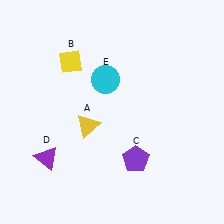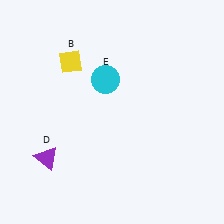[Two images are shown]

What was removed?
The purple pentagon (C), the yellow triangle (A) were removed in Image 2.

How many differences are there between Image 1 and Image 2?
There are 2 differences between the two images.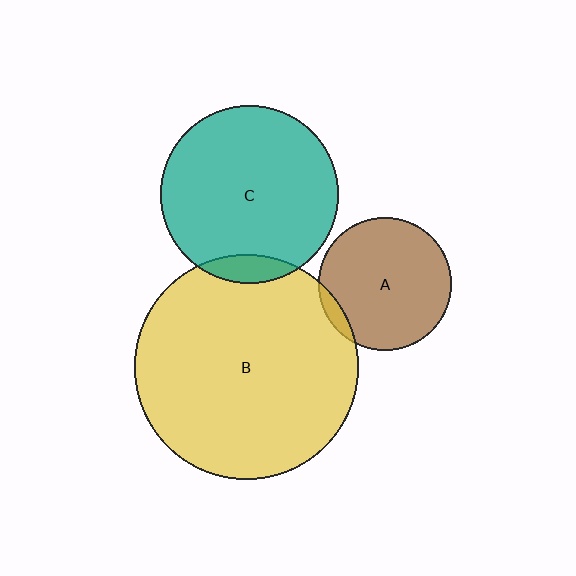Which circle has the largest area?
Circle B (yellow).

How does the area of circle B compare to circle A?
Approximately 2.9 times.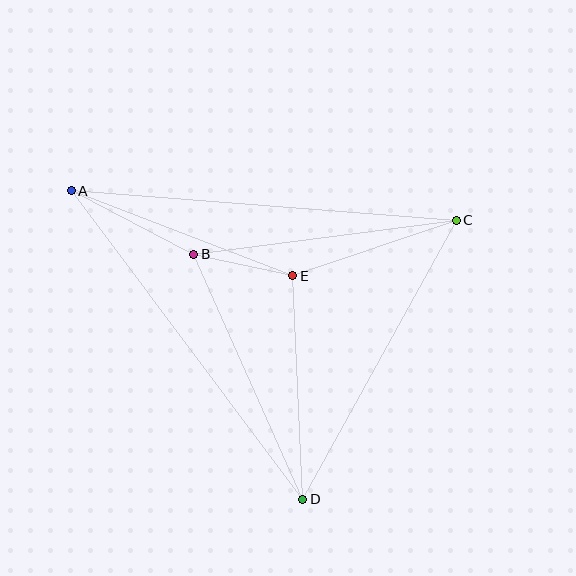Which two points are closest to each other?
Points B and E are closest to each other.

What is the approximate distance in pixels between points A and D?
The distance between A and D is approximately 386 pixels.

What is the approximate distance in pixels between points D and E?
The distance between D and E is approximately 224 pixels.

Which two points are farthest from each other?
Points A and C are farthest from each other.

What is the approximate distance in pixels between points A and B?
The distance between A and B is approximately 138 pixels.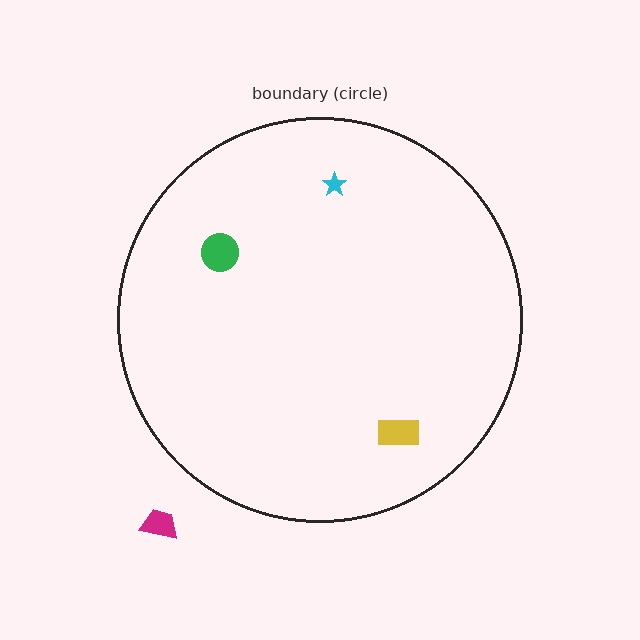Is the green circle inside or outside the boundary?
Inside.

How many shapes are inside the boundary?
3 inside, 1 outside.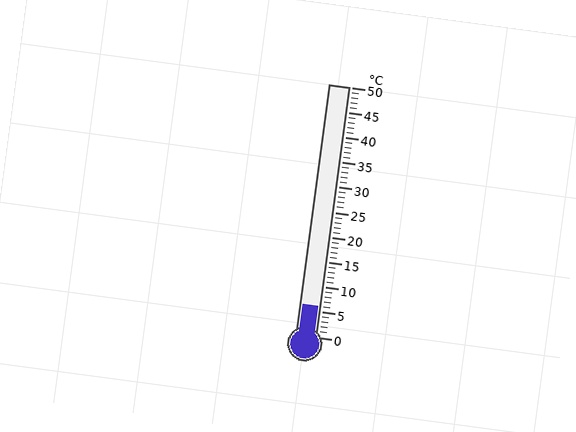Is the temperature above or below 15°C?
The temperature is below 15°C.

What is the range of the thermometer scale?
The thermometer scale ranges from 0°C to 50°C.